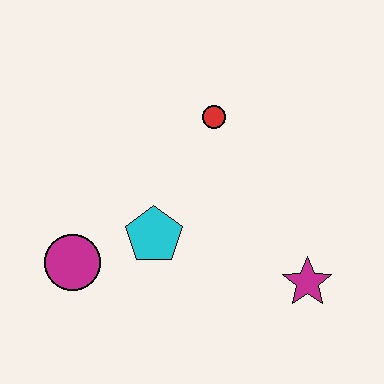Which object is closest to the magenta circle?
The cyan pentagon is closest to the magenta circle.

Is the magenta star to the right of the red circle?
Yes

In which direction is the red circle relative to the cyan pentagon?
The red circle is above the cyan pentagon.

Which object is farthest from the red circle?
The magenta circle is farthest from the red circle.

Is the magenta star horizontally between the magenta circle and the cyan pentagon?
No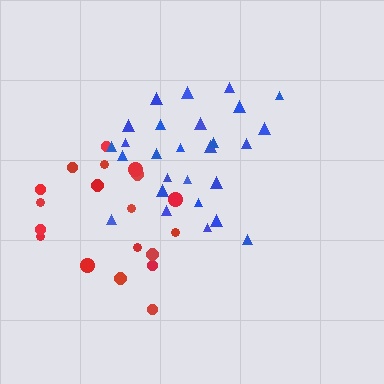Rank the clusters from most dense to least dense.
blue, red.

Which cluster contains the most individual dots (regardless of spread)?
Blue (27).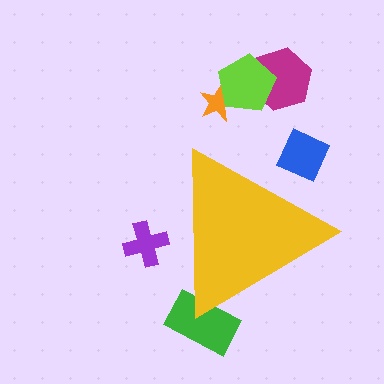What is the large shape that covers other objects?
A yellow triangle.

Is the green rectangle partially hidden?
Yes, the green rectangle is partially hidden behind the yellow triangle.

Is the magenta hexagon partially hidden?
No, the magenta hexagon is fully visible.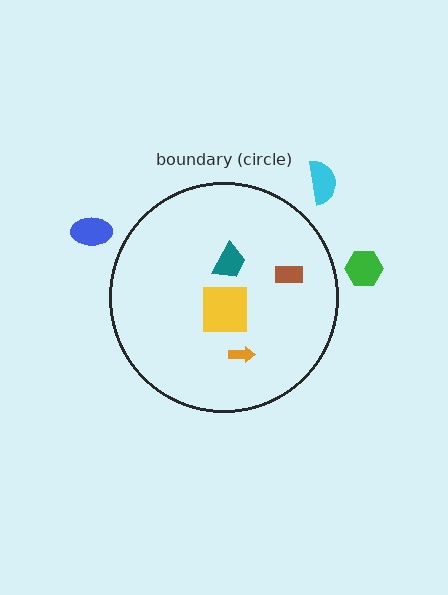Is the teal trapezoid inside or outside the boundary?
Inside.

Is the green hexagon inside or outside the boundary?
Outside.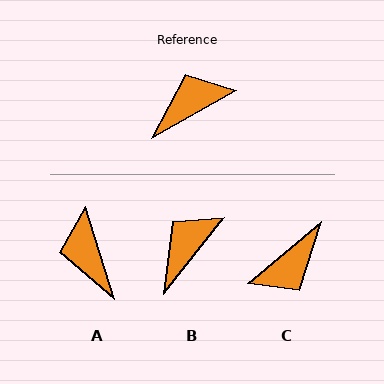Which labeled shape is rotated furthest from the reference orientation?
C, about 169 degrees away.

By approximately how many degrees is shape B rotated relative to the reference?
Approximately 22 degrees counter-clockwise.